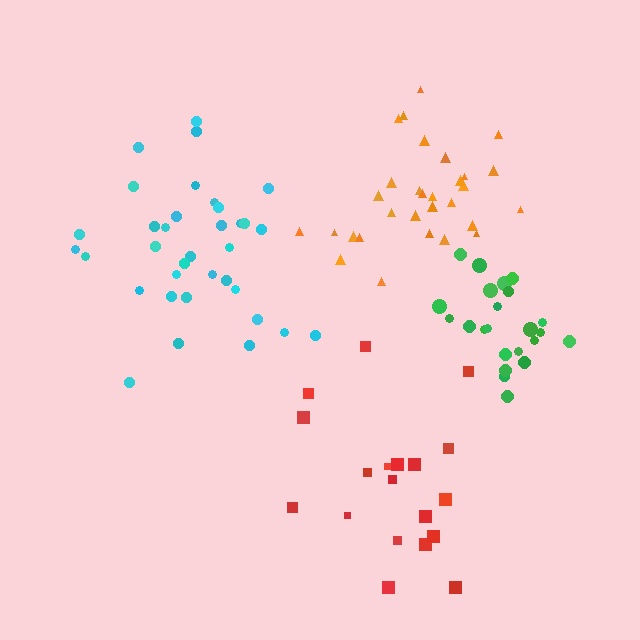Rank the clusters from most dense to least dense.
green, orange, cyan, red.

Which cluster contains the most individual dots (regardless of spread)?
Cyan (35).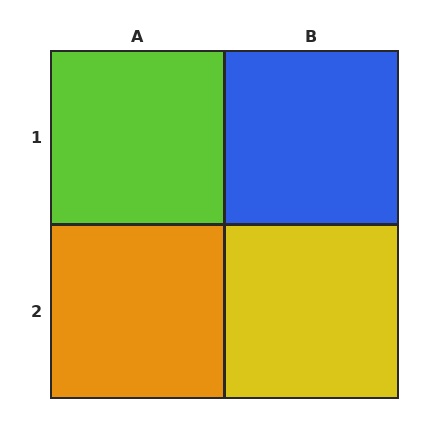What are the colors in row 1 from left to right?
Lime, blue.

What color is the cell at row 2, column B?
Yellow.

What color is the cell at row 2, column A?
Orange.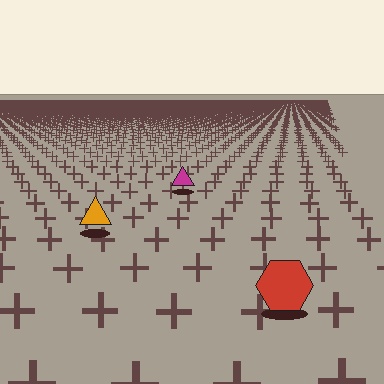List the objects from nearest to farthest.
From nearest to farthest: the red hexagon, the orange triangle, the magenta triangle.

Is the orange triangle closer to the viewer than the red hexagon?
No. The red hexagon is closer — you can tell from the texture gradient: the ground texture is coarser near it.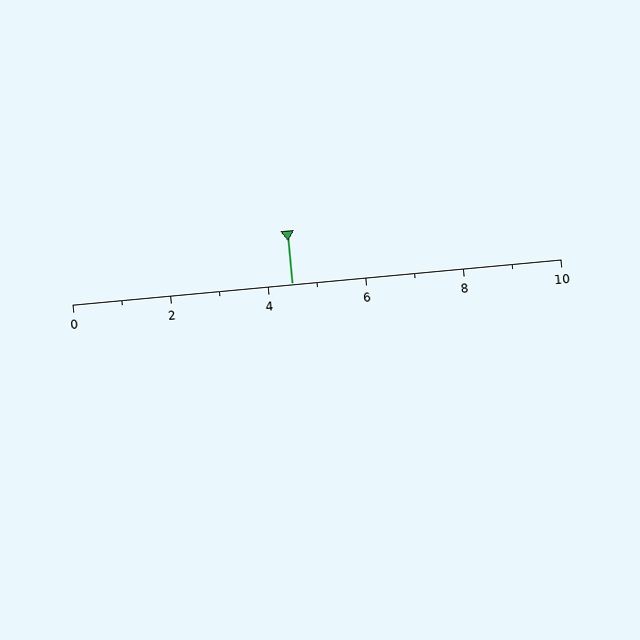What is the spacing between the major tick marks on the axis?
The major ticks are spaced 2 apart.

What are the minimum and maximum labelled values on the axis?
The axis runs from 0 to 10.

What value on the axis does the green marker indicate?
The marker indicates approximately 4.5.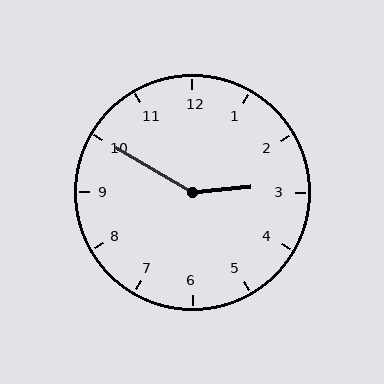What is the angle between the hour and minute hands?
Approximately 145 degrees.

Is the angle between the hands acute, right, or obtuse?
It is obtuse.